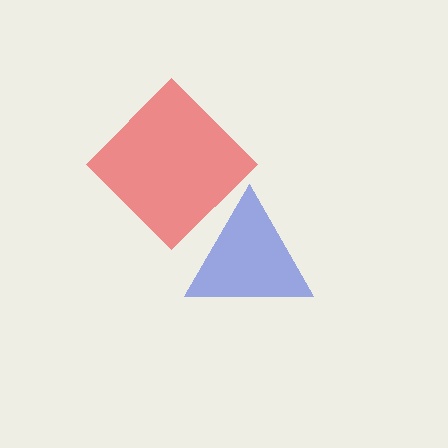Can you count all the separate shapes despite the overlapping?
Yes, there are 2 separate shapes.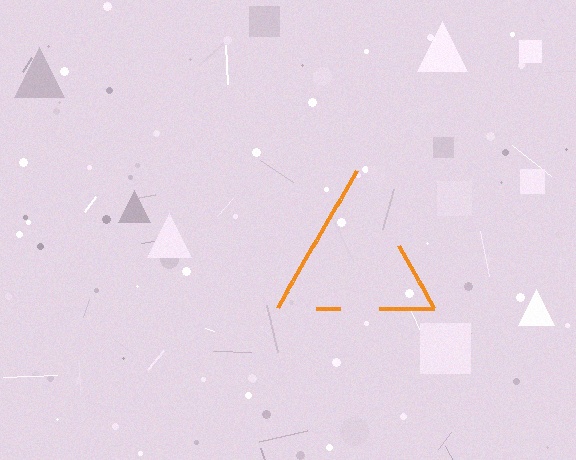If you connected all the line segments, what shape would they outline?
They would outline a triangle.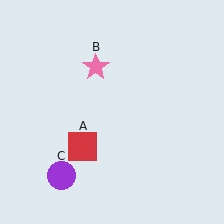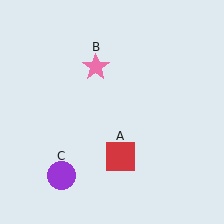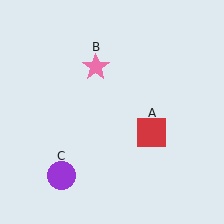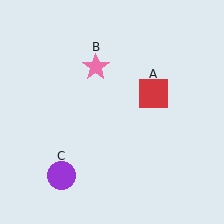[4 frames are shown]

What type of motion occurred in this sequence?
The red square (object A) rotated counterclockwise around the center of the scene.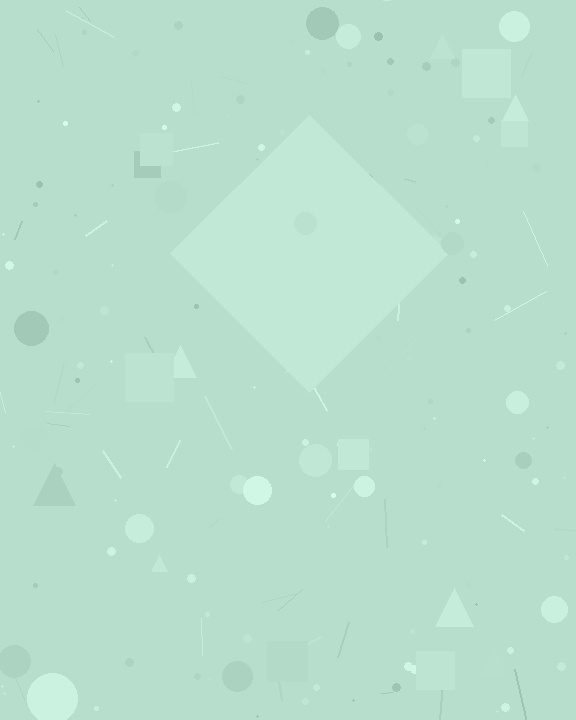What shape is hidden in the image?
A diamond is hidden in the image.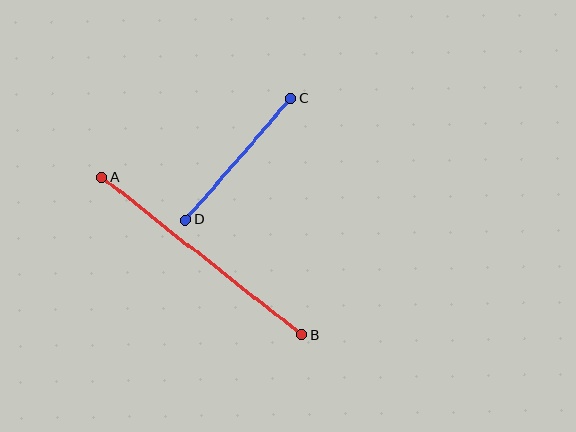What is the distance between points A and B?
The distance is approximately 254 pixels.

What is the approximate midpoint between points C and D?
The midpoint is at approximately (238, 159) pixels.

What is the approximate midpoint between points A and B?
The midpoint is at approximately (202, 256) pixels.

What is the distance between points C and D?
The distance is approximately 161 pixels.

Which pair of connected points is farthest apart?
Points A and B are farthest apart.